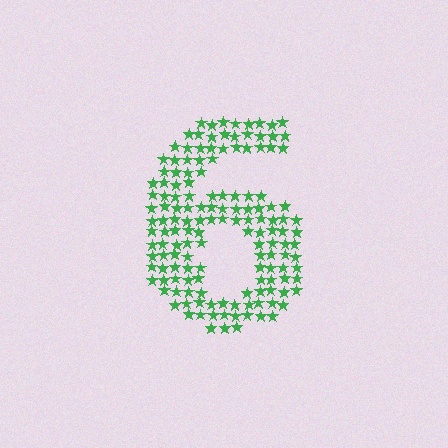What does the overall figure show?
The overall figure shows the digit 6.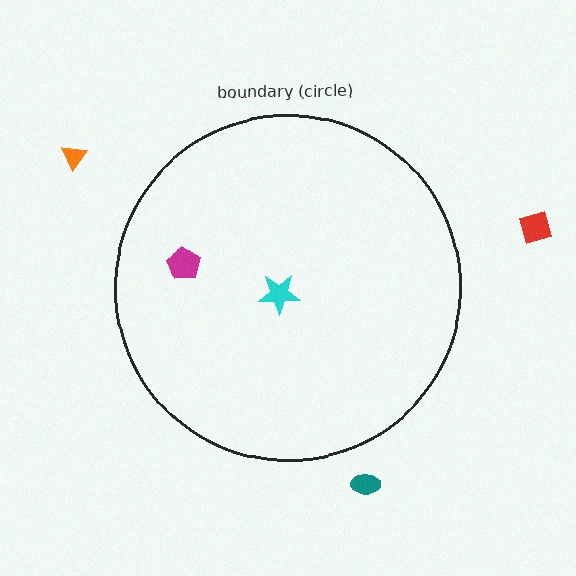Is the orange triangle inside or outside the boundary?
Outside.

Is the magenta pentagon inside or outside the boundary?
Inside.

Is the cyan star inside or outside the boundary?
Inside.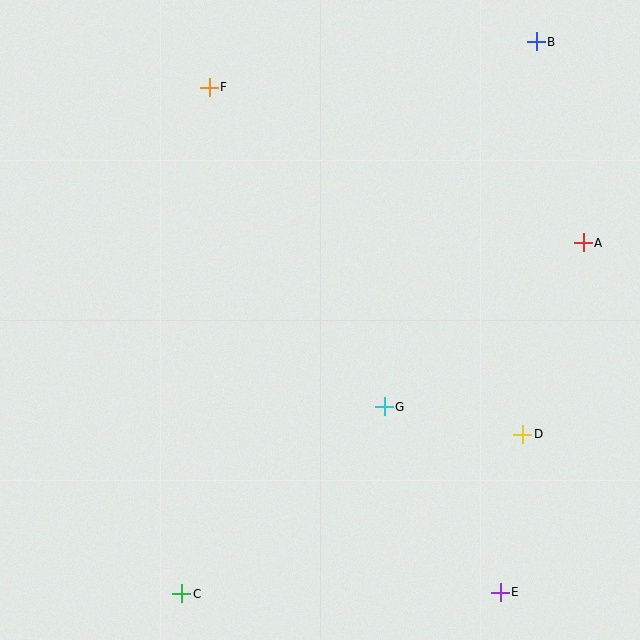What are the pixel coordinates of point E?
Point E is at (500, 592).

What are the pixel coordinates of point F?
Point F is at (209, 88).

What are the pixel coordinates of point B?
Point B is at (536, 42).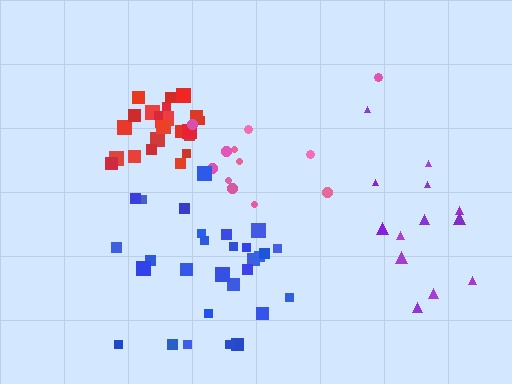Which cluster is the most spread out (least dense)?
Pink.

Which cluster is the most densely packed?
Red.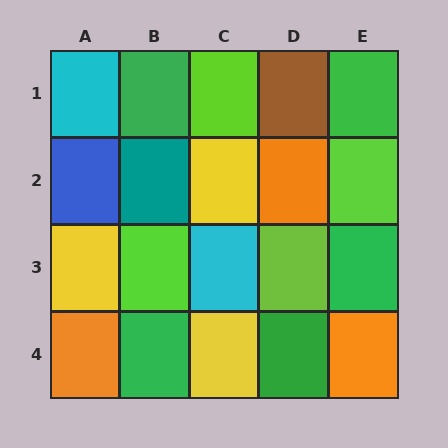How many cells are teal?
1 cell is teal.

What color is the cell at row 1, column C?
Lime.